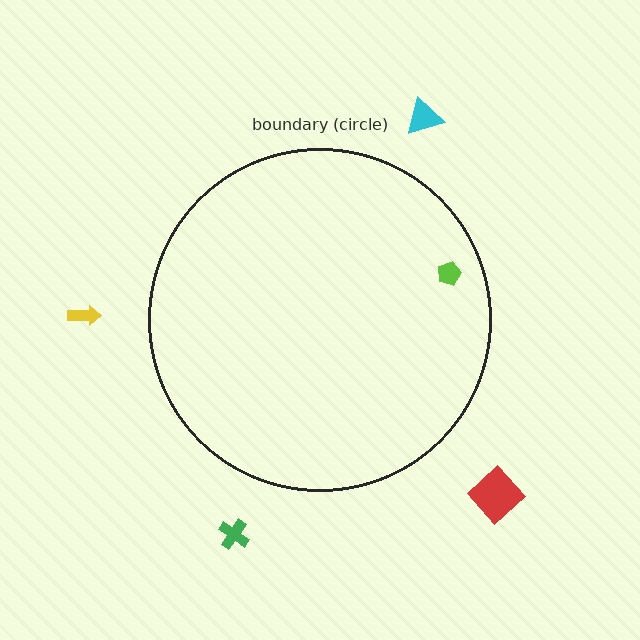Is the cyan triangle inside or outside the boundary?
Outside.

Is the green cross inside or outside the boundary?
Outside.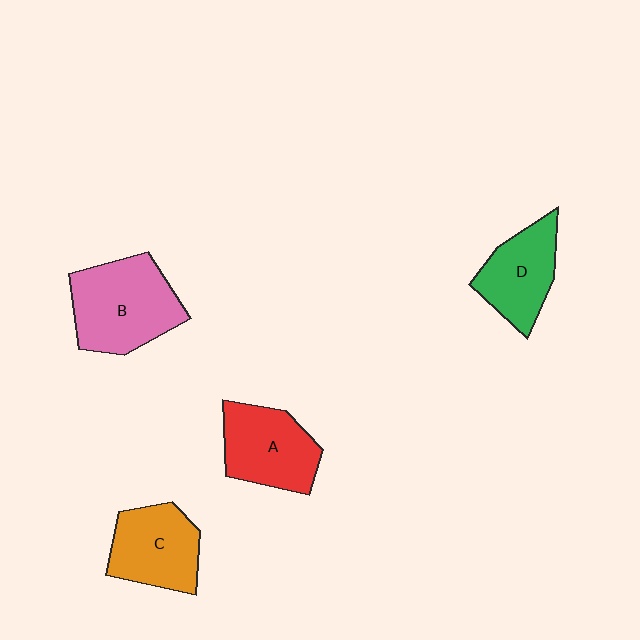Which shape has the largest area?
Shape B (pink).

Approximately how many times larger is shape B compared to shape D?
Approximately 1.4 times.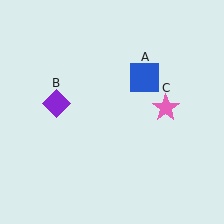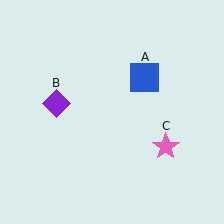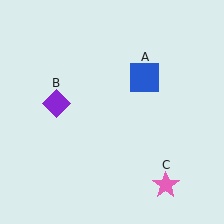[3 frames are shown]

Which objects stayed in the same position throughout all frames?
Blue square (object A) and purple diamond (object B) remained stationary.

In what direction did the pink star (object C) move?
The pink star (object C) moved down.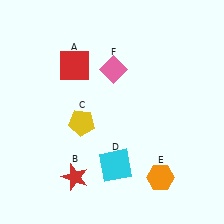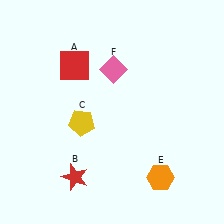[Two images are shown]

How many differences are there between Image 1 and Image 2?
There is 1 difference between the two images.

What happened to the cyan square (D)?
The cyan square (D) was removed in Image 2. It was in the bottom-right area of Image 1.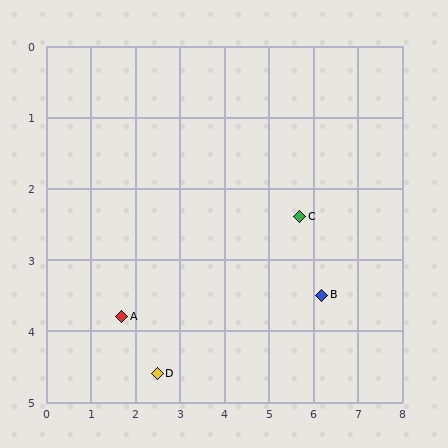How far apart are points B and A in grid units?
Points B and A are about 4.5 grid units apart.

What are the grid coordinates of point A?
Point A is at approximately (1.7, 3.8).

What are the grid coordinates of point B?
Point B is at approximately (6.2, 3.5).